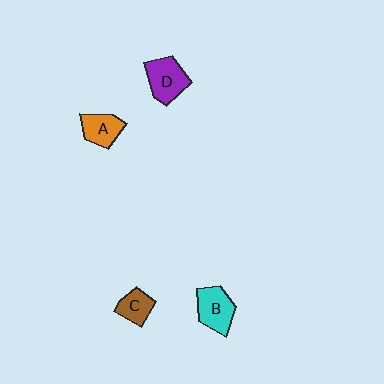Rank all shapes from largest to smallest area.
From largest to smallest: D (purple), B (cyan), A (orange), C (brown).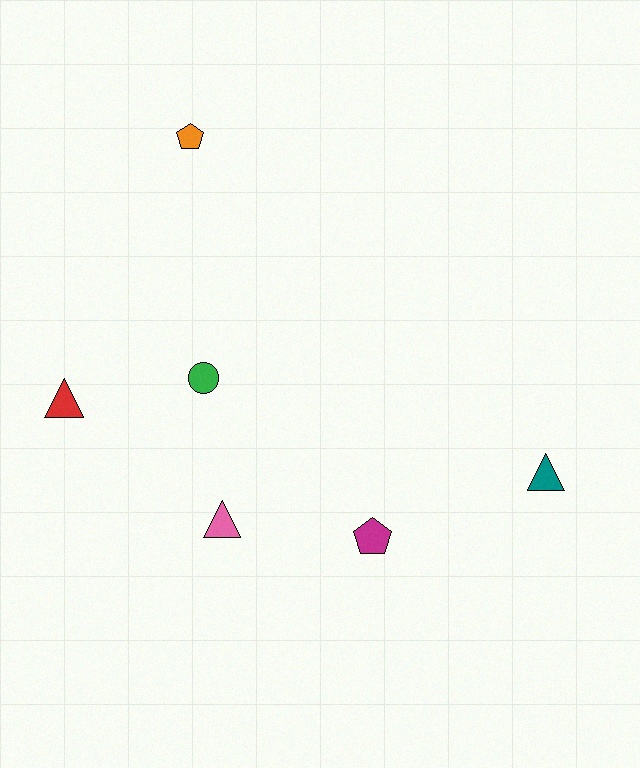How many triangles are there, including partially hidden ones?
There are 3 triangles.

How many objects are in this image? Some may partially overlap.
There are 6 objects.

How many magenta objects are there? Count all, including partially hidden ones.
There is 1 magenta object.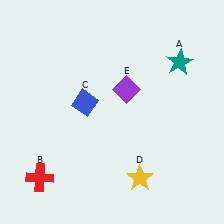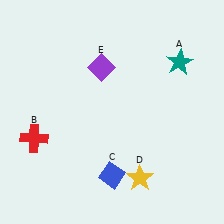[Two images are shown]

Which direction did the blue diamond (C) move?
The blue diamond (C) moved down.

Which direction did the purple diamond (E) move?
The purple diamond (E) moved left.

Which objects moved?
The objects that moved are: the red cross (B), the blue diamond (C), the purple diamond (E).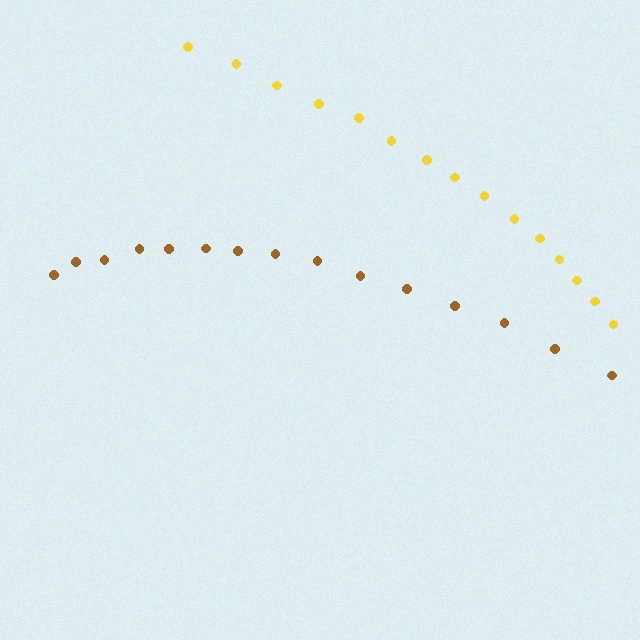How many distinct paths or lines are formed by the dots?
There are 2 distinct paths.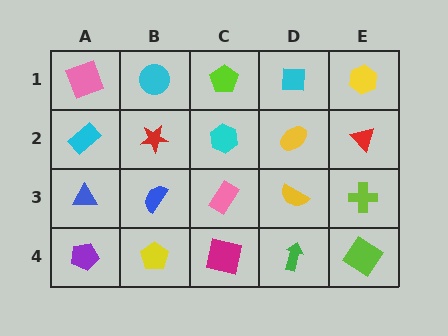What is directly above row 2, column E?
A yellow hexagon.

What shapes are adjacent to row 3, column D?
A yellow ellipse (row 2, column D), a green arrow (row 4, column D), a pink rectangle (row 3, column C), a lime cross (row 3, column E).